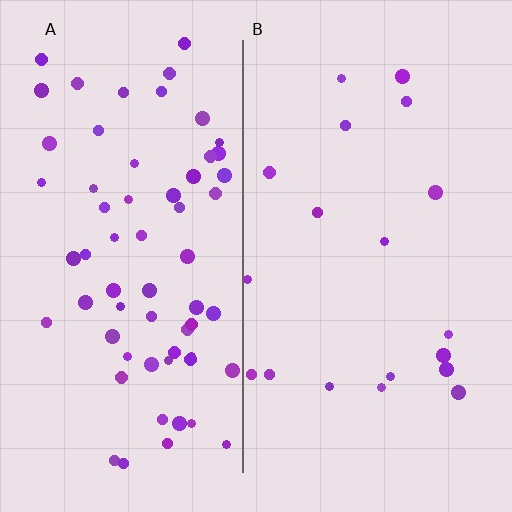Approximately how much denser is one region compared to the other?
Approximately 3.4× — region A over region B.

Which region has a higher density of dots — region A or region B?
A (the left).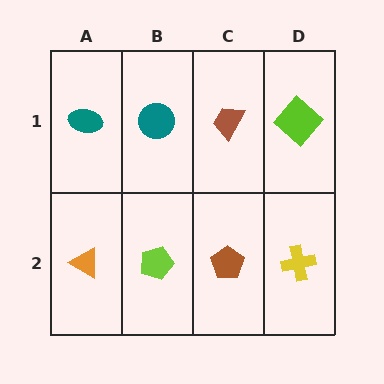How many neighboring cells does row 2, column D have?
2.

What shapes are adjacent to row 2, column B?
A teal circle (row 1, column B), an orange triangle (row 2, column A), a brown pentagon (row 2, column C).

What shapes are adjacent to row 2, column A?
A teal ellipse (row 1, column A), a lime pentagon (row 2, column B).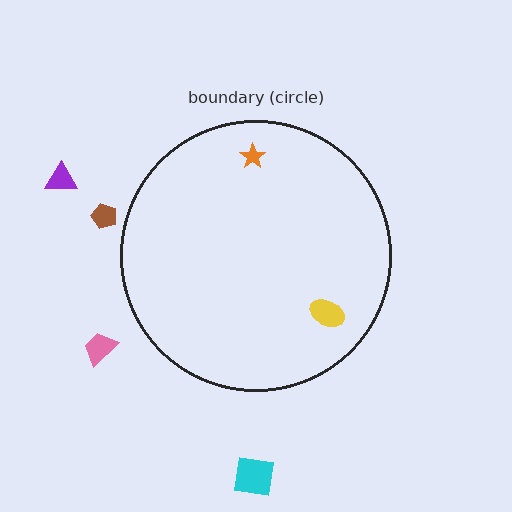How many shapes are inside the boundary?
2 inside, 4 outside.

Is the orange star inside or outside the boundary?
Inside.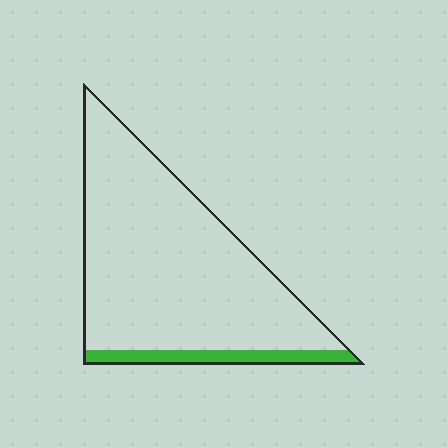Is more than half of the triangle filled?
No.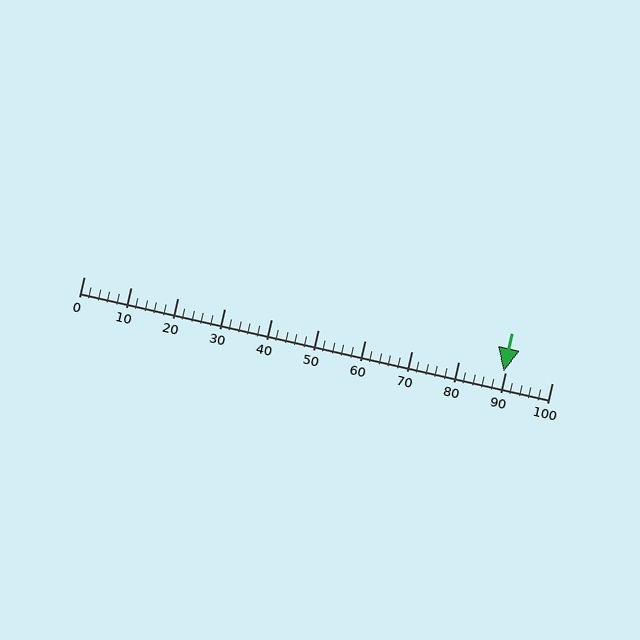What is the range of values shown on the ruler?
The ruler shows values from 0 to 100.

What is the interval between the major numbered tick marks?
The major tick marks are spaced 10 units apart.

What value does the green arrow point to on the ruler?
The green arrow points to approximately 90.